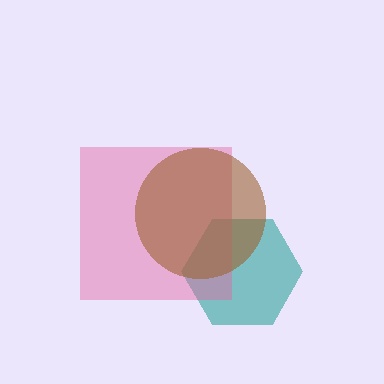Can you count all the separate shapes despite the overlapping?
Yes, there are 3 separate shapes.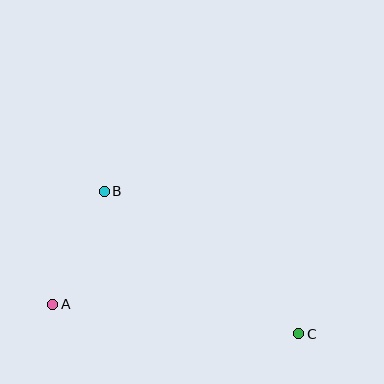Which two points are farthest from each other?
Points A and C are farthest from each other.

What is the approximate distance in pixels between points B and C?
The distance between B and C is approximately 241 pixels.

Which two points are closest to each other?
Points A and B are closest to each other.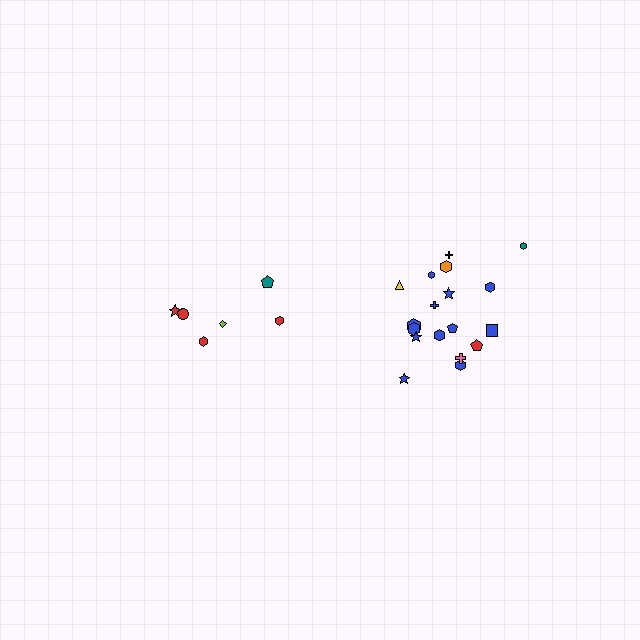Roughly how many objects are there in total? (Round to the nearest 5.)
Roughly 25 objects in total.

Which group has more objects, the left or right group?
The right group.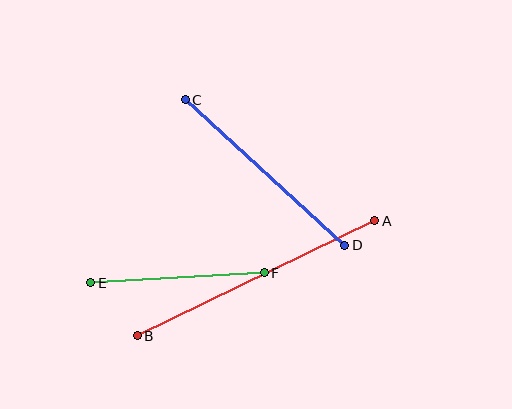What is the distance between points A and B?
The distance is approximately 264 pixels.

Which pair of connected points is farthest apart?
Points A and B are farthest apart.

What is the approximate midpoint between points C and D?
The midpoint is at approximately (265, 172) pixels.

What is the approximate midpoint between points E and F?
The midpoint is at approximately (178, 278) pixels.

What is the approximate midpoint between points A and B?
The midpoint is at approximately (256, 278) pixels.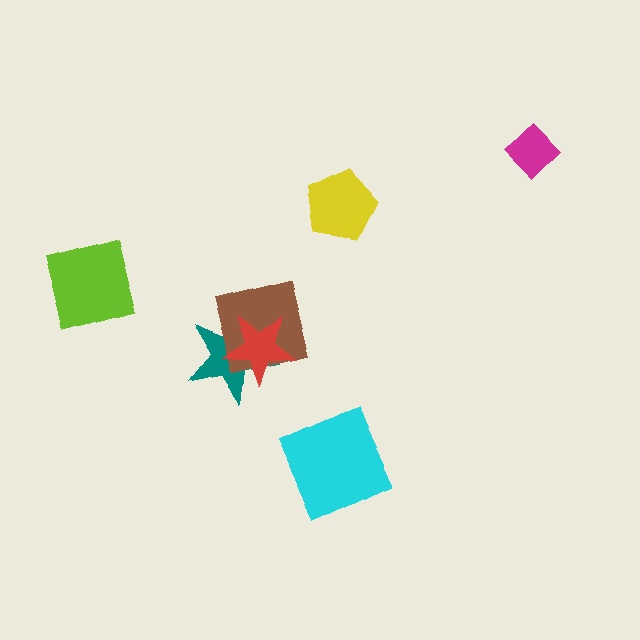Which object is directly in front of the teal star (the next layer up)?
The brown square is directly in front of the teal star.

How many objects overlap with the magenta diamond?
0 objects overlap with the magenta diamond.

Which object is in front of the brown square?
The red star is in front of the brown square.